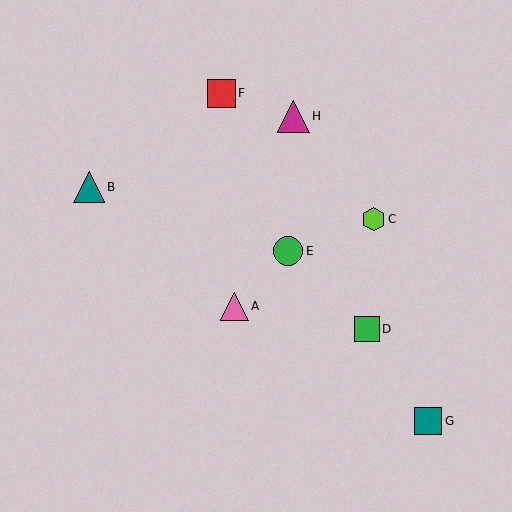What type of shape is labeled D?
Shape D is a green square.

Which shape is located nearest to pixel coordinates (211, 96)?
The red square (labeled F) at (221, 93) is nearest to that location.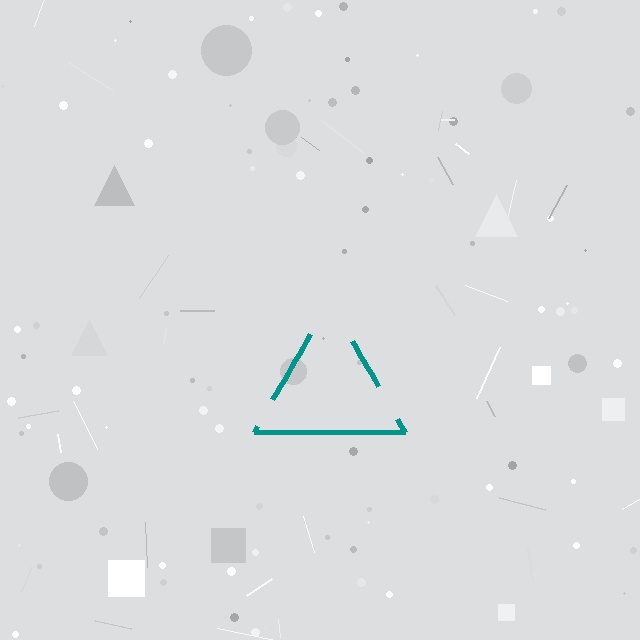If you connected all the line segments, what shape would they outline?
They would outline a triangle.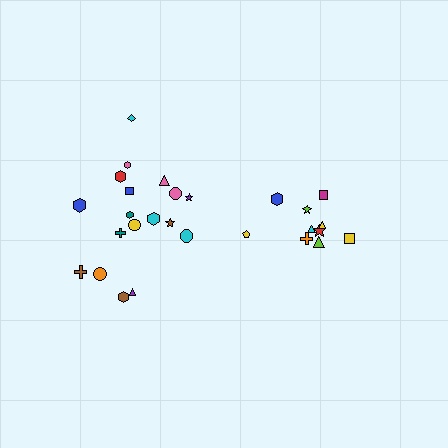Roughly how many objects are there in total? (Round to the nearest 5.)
Roughly 30 objects in total.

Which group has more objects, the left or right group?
The left group.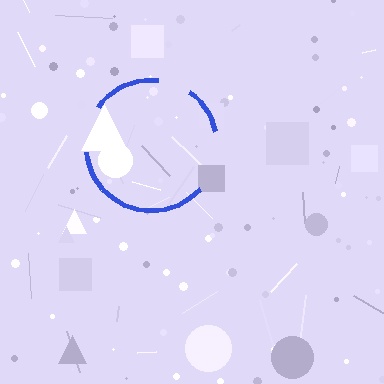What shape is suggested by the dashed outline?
The dashed outline suggests a circle.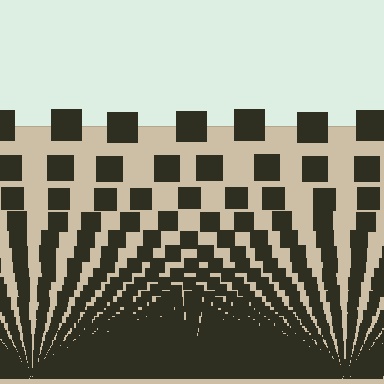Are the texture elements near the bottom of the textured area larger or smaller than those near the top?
Smaller. The gradient is inverted — elements near the bottom are smaller and denser.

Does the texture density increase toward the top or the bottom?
Density increases toward the bottom.